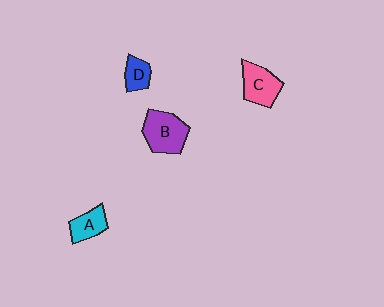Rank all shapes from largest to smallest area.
From largest to smallest: B (purple), C (pink), A (cyan), D (blue).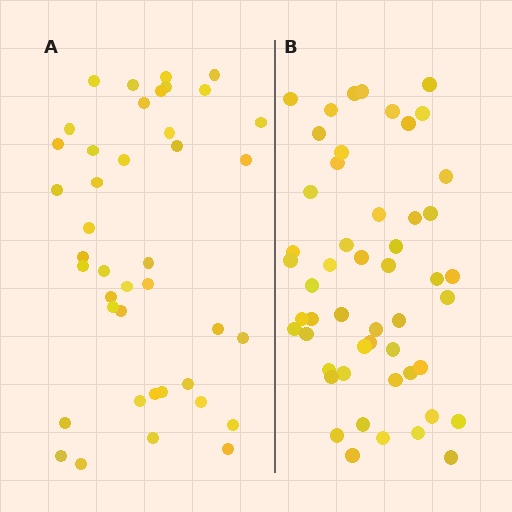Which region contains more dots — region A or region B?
Region B (the right region) has more dots.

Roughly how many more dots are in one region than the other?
Region B has roughly 10 or so more dots than region A.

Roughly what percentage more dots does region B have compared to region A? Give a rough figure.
About 25% more.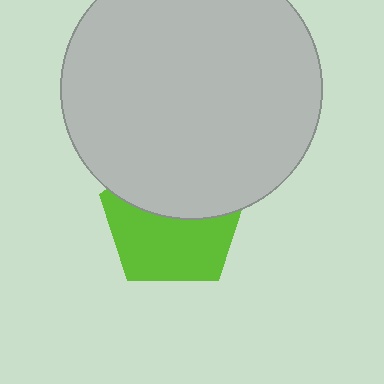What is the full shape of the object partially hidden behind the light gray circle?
The partially hidden object is a lime pentagon.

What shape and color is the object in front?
The object in front is a light gray circle.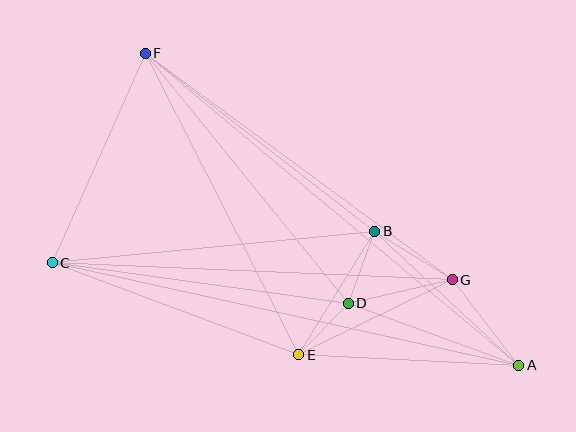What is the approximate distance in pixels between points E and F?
The distance between E and F is approximately 339 pixels.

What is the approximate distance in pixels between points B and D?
The distance between B and D is approximately 77 pixels.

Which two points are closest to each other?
Points D and E are closest to each other.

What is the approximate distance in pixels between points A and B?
The distance between A and B is approximately 197 pixels.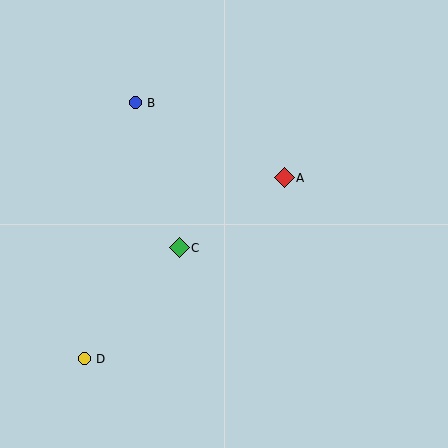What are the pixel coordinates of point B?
Point B is at (135, 103).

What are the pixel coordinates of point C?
Point C is at (179, 248).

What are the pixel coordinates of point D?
Point D is at (84, 359).